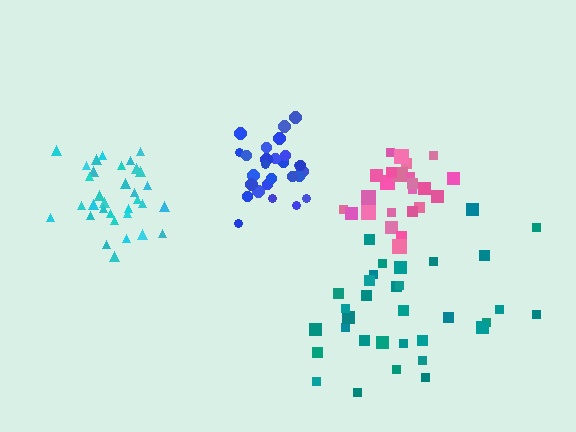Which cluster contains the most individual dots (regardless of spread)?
Teal (33).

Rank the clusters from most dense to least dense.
blue, cyan, pink, teal.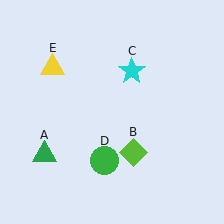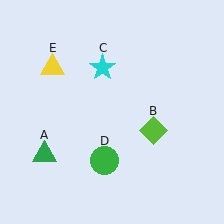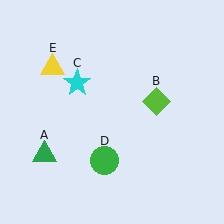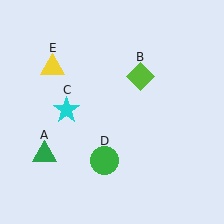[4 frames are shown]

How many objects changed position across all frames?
2 objects changed position: lime diamond (object B), cyan star (object C).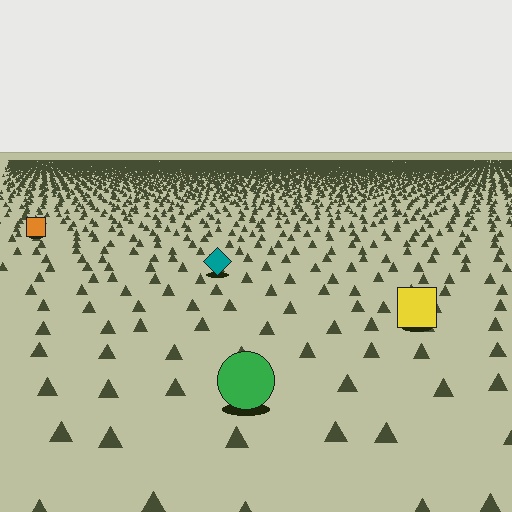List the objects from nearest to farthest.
From nearest to farthest: the green circle, the yellow square, the teal diamond, the orange square.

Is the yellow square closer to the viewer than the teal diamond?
Yes. The yellow square is closer — you can tell from the texture gradient: the ground texture is coarser near it.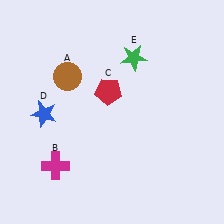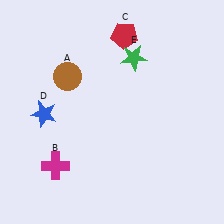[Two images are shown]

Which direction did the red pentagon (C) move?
The red pentagon (C) moved up.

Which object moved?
The red pentagon (C) moved up.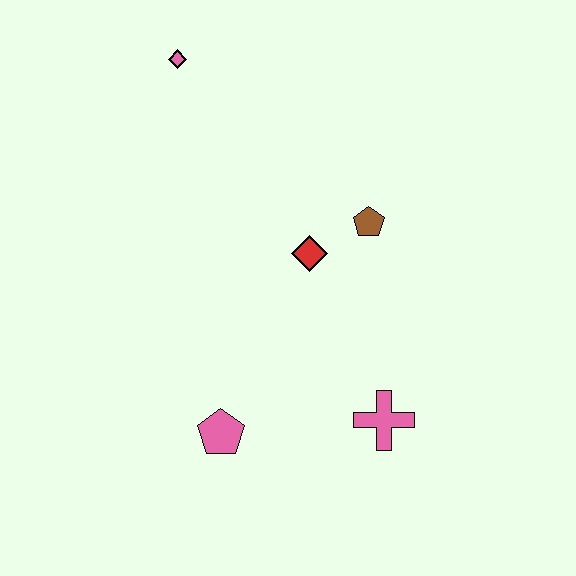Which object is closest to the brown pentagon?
The red diamond is closest to the brown pentagon.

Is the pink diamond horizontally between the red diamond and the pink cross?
No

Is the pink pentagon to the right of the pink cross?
No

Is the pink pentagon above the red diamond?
No